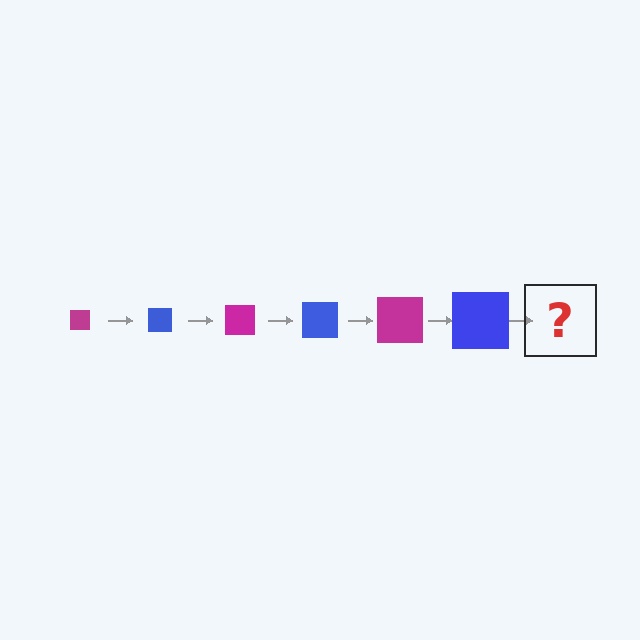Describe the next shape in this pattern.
It should be a magenta square, larger than the previous one.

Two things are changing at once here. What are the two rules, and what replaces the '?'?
The two rules are that the square grows larger each step and the color cycles through magenta and blue. The '?' should be a magenta square, larger than the previous one.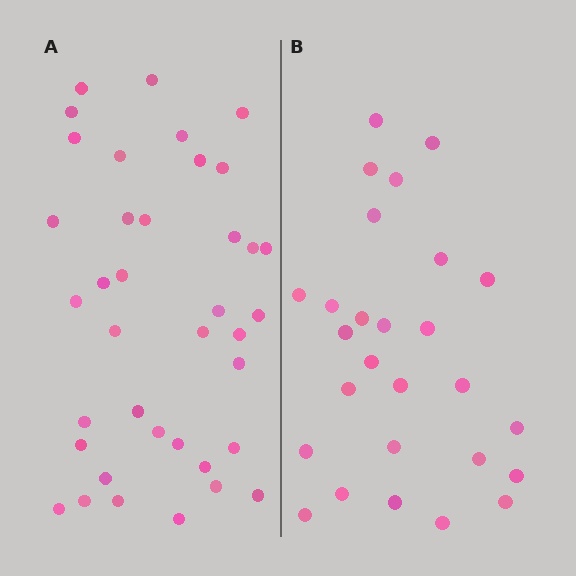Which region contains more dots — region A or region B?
Region A (the left region) has more dots.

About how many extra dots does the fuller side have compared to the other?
Region A has roughly 12 or so more dots than region B.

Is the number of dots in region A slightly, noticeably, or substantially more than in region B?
Region A has noticeably more, but not dramatically so. The ratio is roughly 1.4 to 1.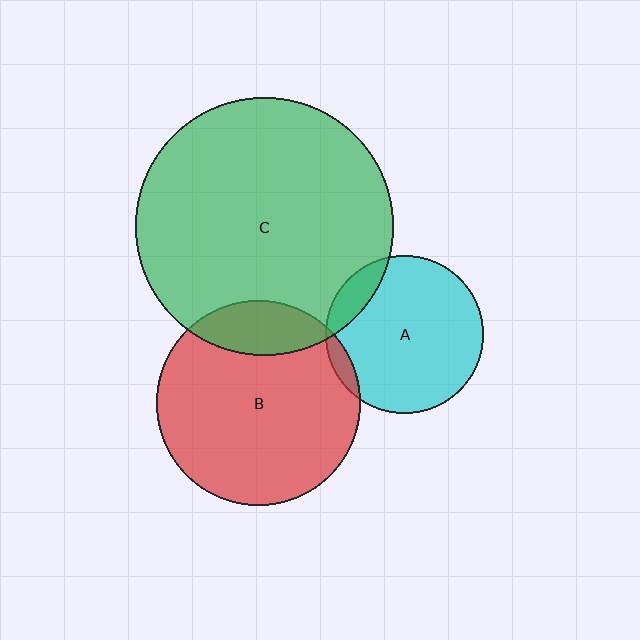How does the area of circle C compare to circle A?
Approximately 2.7 times.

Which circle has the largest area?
Circle C (green).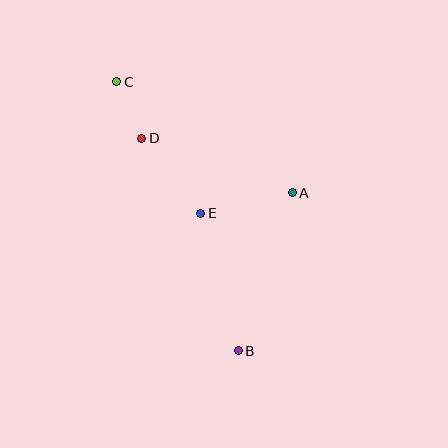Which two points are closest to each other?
Points C and D are closest to each other.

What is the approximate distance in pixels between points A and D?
The distance between A and D is approximately 160 pixels.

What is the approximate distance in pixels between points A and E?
The distance between A and E is approximately 94 pixels.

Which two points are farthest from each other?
Points B and C are farthest from each other.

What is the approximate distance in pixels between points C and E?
The distance between C and E is approximately 156 pixels.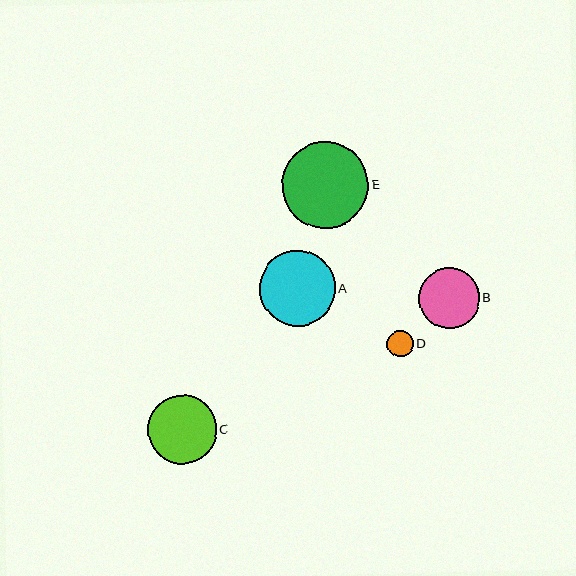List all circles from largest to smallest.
From largest to smallest: E, A, C, B, D.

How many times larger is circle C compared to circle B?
Circle C is approximately 1.1 times the size of circle B.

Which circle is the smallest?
Circle D is the smallest with a size of approximately 27 pixels.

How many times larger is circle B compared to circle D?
Circle B is approximately 2.3 times the size of circle D.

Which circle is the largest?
Circle E is the largest with a size of approximately 86 pixels.